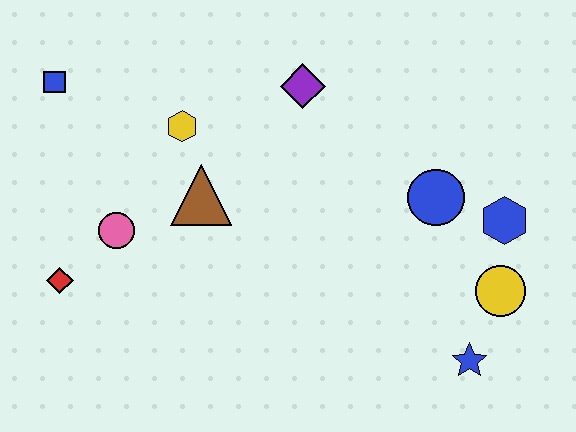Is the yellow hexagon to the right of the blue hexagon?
No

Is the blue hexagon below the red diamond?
No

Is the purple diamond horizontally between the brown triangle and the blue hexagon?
Yes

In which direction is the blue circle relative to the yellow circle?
The blue circle is above the yellow circle.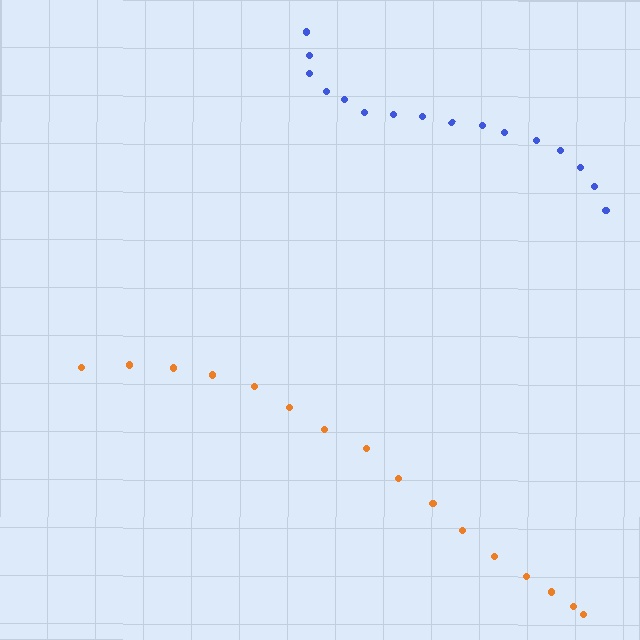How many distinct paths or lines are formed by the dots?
There are 2 distinct paths.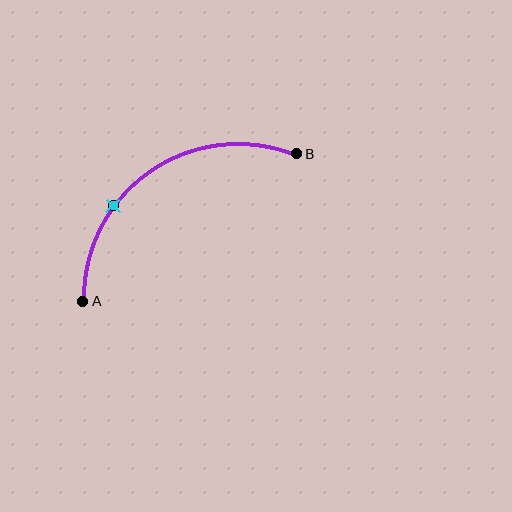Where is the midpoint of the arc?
The arc midpoint is the point on the curve farthest from the straight line joining A and B. It sits above and to the left of that line.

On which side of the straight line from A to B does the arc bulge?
The arc bulges above and to the left of the straight line connecting A and B.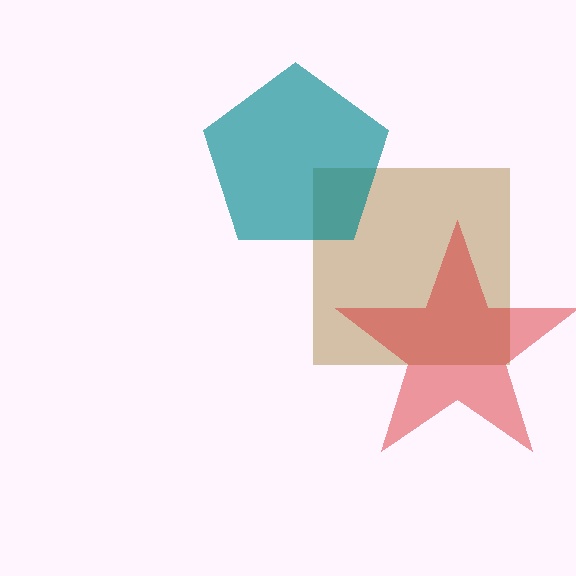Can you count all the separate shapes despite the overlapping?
Yes, there are 3 separate shapes.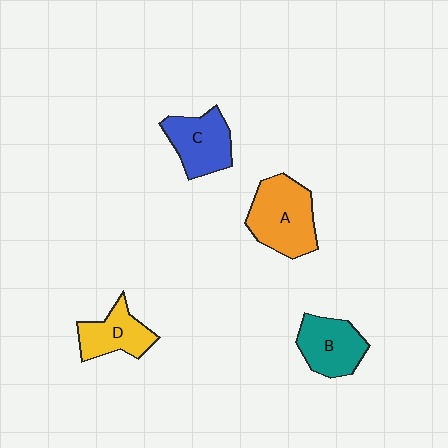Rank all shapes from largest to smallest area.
From largest to smallest: A (orange), C (blue), B (teal), D (yellow).